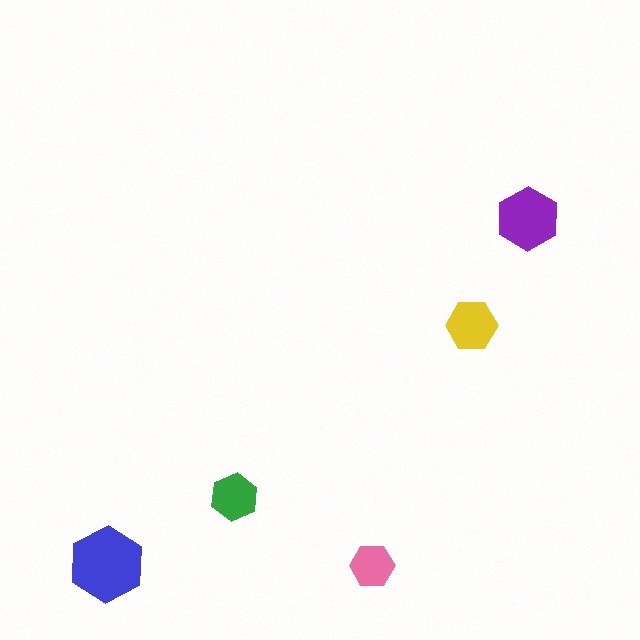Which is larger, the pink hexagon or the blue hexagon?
The blue one.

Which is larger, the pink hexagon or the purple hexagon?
The purple one.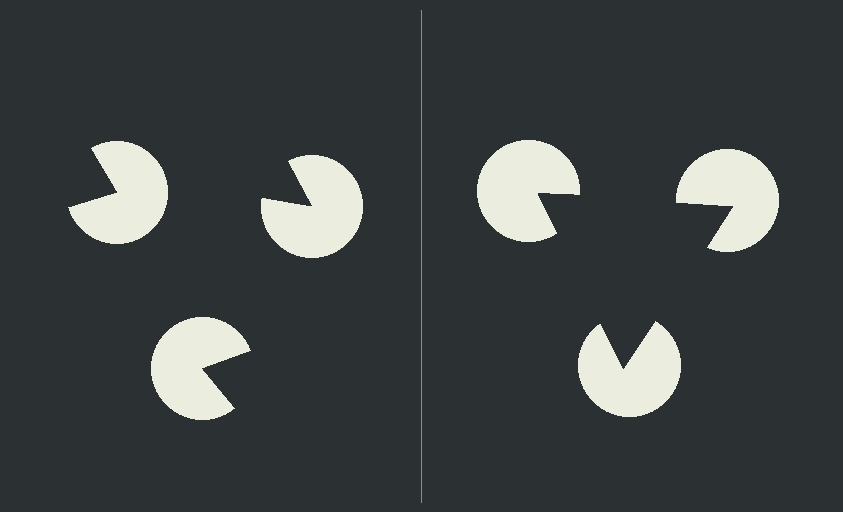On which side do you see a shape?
An illusory triangle appears on the right side. On the left side the wedge cuts are rotated, so no coherent shape forms.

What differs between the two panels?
The pac-man discs are positioned identically on both sides; only the wedge orientations differ. On the right they align to a triangle; on the left they are misaligned.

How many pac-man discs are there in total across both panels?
6 — 3 on each side.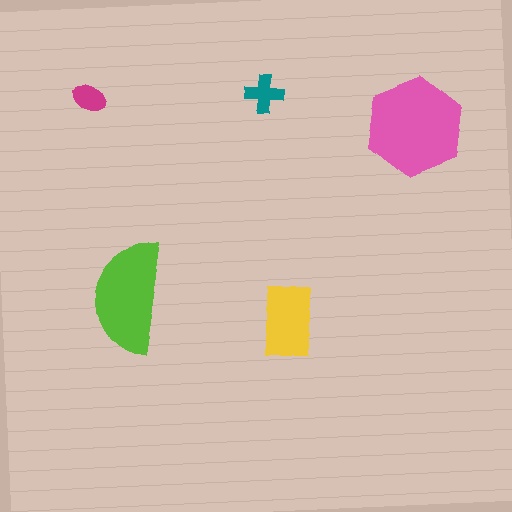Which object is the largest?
The pink hexagon.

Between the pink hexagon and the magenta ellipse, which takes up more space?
The pink hexagon.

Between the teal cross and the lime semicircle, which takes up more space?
The lime semicircle.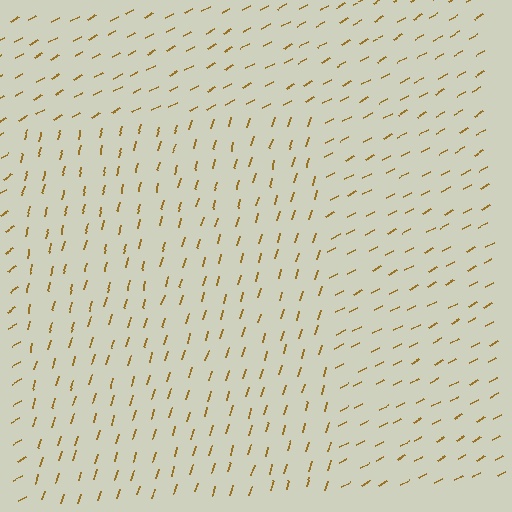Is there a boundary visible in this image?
Yes, there is a texture boundary formed by a change in line orientation.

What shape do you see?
I see a rectangle.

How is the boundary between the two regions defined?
The boundary is defined purely by a change in line orientation (approximately 45 degrees difference). All lines are the same color and thickness.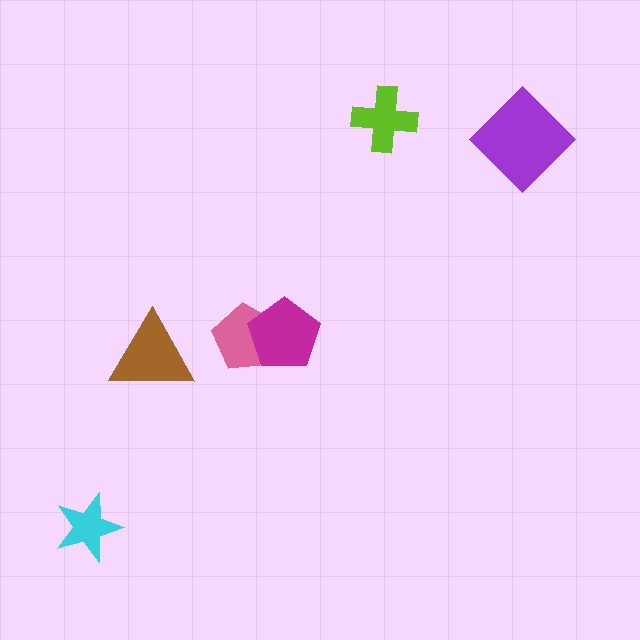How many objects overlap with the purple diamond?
0 objects overlap with the purple diamond.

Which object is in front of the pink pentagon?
The magenta pentagon is in front of the pink pentagon.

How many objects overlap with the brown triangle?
0 objects overlap with the brown triangle.